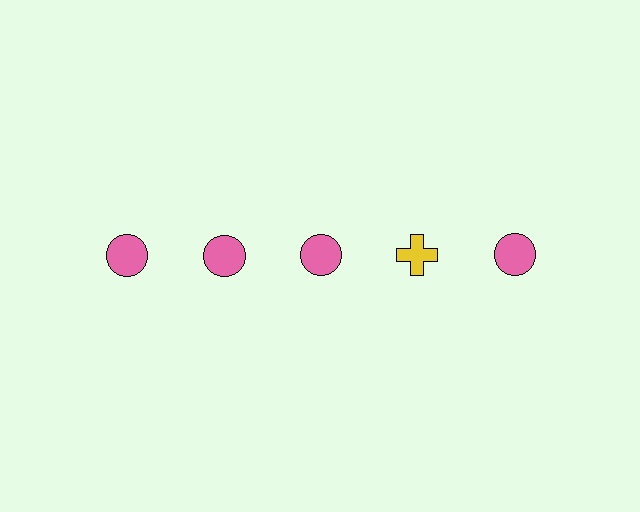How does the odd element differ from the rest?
It differs in both color (yellow instead of pink) and shape (cross instead of circle).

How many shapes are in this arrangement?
There are 5 shapes arranged in a grid pattern.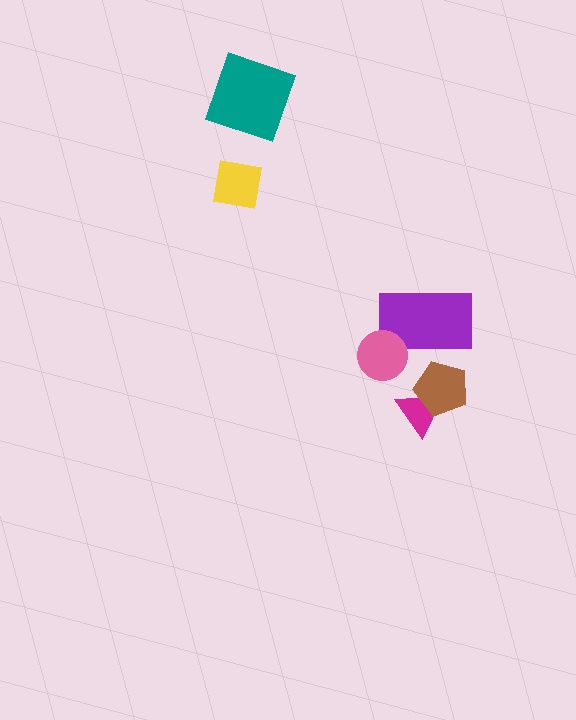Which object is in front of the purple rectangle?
The pink circle is in front of the purple rectangle.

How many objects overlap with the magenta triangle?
1 object overlaps with the magenta triangle.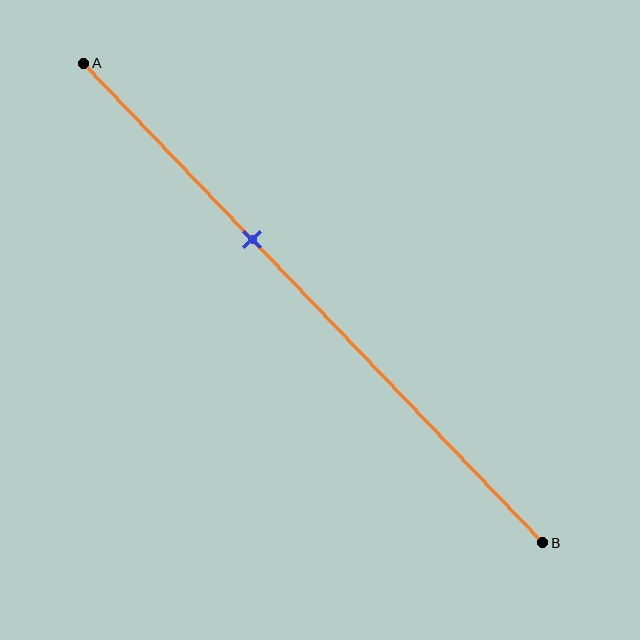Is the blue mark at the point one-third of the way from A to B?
No, the mark is at about 35% from A, not at the 33% one-third point.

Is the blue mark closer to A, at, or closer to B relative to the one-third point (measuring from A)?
The blue mark is closer to point B than the one-third point of segment AB.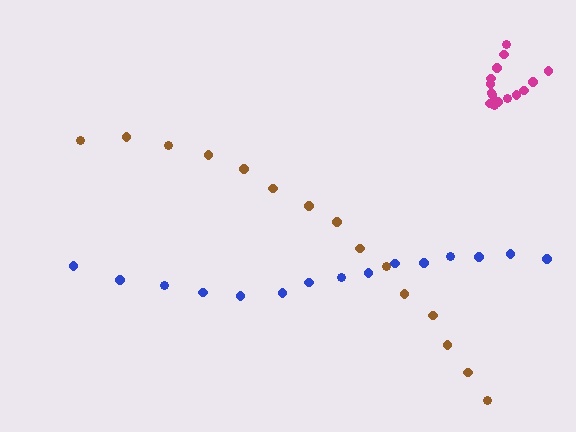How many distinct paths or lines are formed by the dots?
There are 3 distinct paths.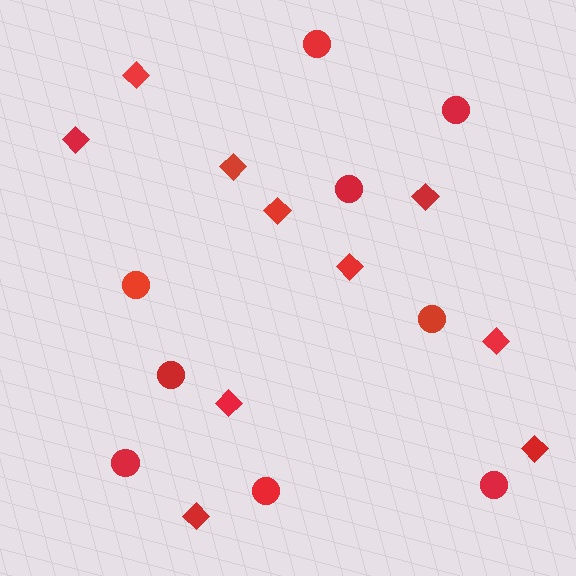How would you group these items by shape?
There are 2 groups: one group of circles (9) and one group of diamonds (10).